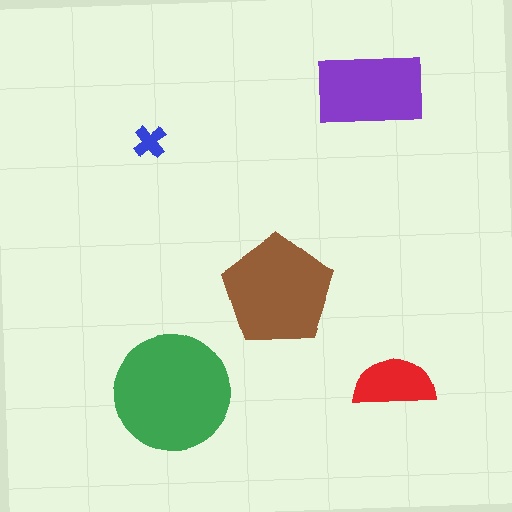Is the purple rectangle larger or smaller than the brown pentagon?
Smaller.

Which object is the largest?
The green circle.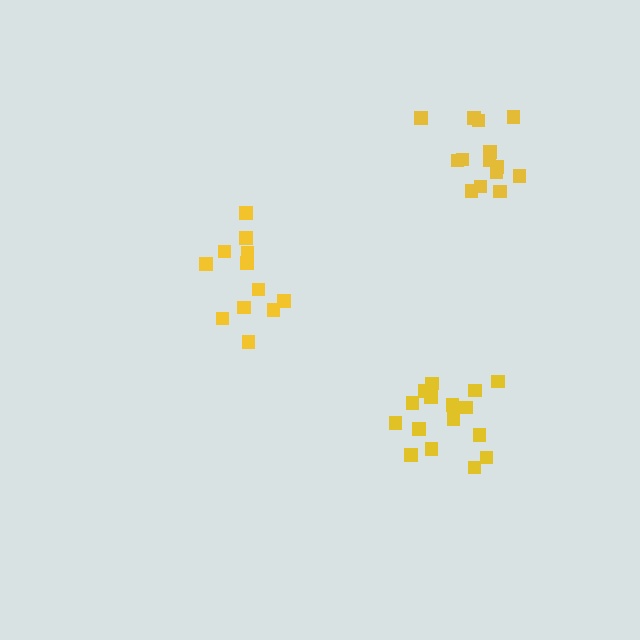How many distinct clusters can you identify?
There are 3 distinct clusters.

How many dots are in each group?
Group 1: 13 dots, Group 2: 14 dots, Group 3: 16 dots (43 total).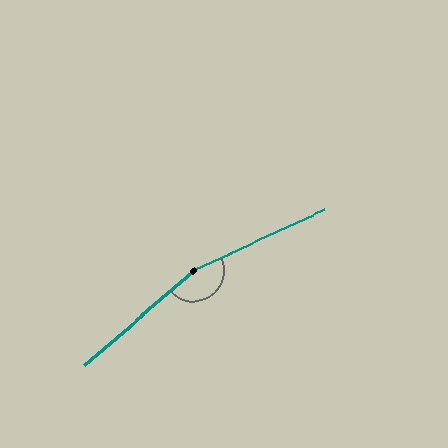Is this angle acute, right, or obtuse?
It is obtuse.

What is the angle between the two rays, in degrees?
Approximately 164 degrees.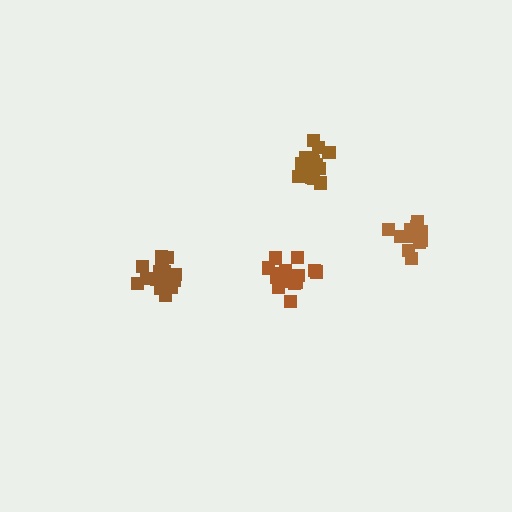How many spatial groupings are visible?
There are 4 spatial groupings.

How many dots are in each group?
Group 1: 16 dots, Group 2: 16 dots, Group 3: 20 dots, Group 4: 17 dots (69 total).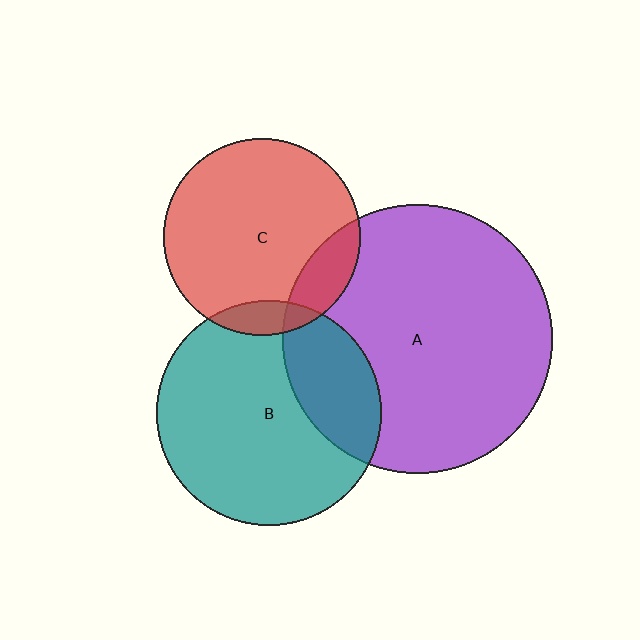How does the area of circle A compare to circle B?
Approximately 1.4 times.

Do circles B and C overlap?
Yes.